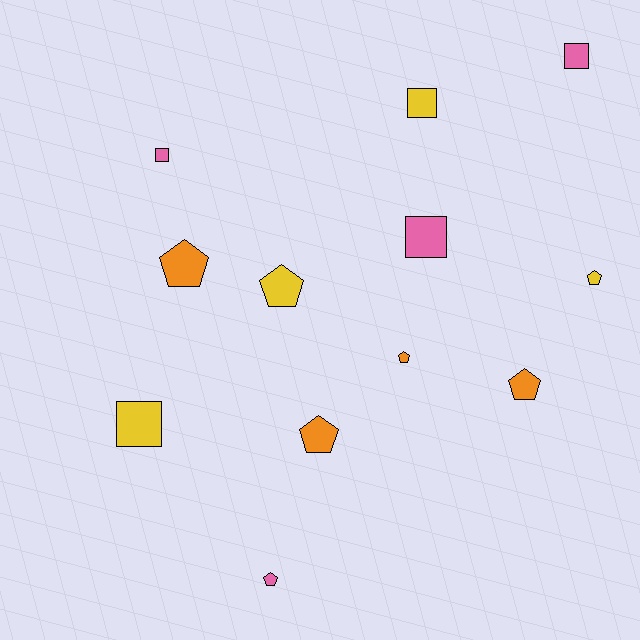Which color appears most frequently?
Pink, with 4 objects.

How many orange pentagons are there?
There are 4 orange pentagons.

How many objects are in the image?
There are 12 objects.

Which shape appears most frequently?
Pentagon, with 7 objects.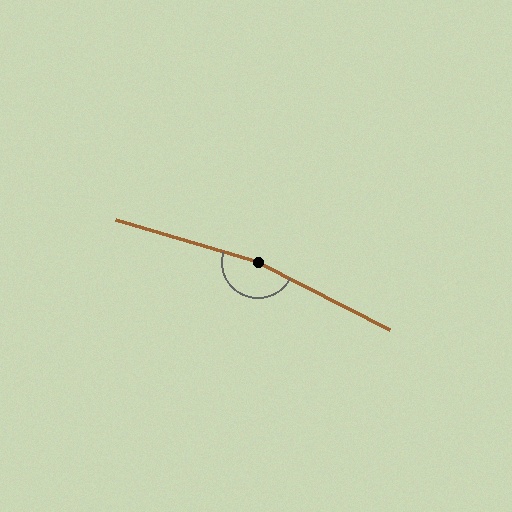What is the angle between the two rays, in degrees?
Approximately 170 degrees.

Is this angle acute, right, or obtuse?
It is obtuse.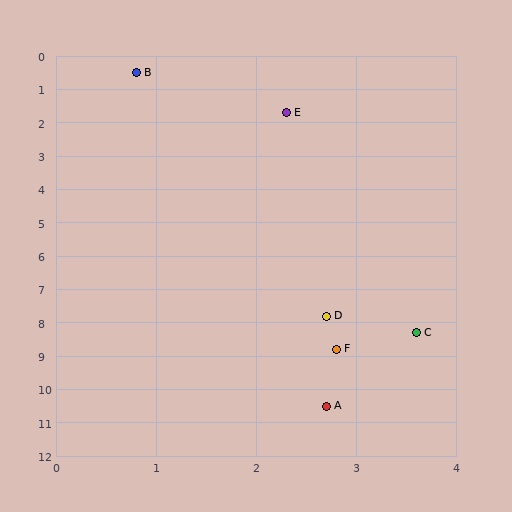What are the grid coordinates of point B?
Point B is at approximately (0.8, 0.5).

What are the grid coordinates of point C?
Point C is at approximately (3.6, 8.3).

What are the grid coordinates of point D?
Point D is at approximately (2.7, 7.8).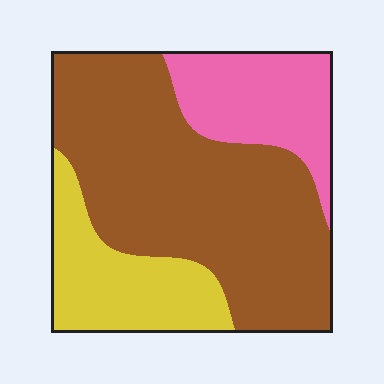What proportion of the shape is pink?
Pink covers around 20% of the shape.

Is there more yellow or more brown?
Brown.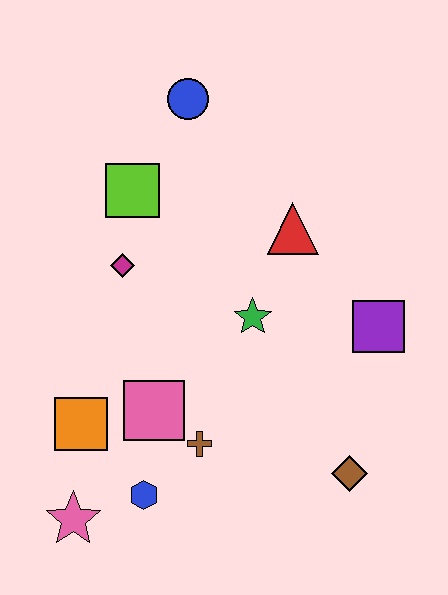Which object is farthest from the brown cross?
The blue circle is farthest from the brown cross.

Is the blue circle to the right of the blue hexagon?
Yes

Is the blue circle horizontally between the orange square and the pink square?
No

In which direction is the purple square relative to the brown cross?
The purple square is to the right of the brown cross.